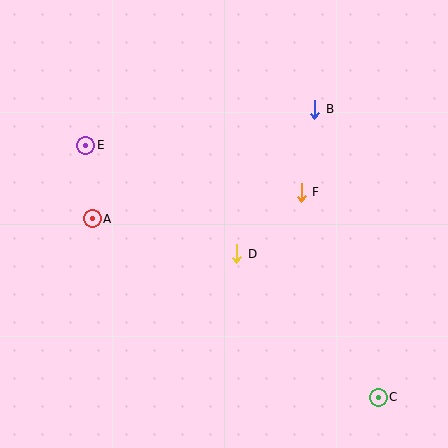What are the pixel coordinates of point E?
Point E is at (86, 145).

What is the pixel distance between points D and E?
The distance between D and E is 186 pixels.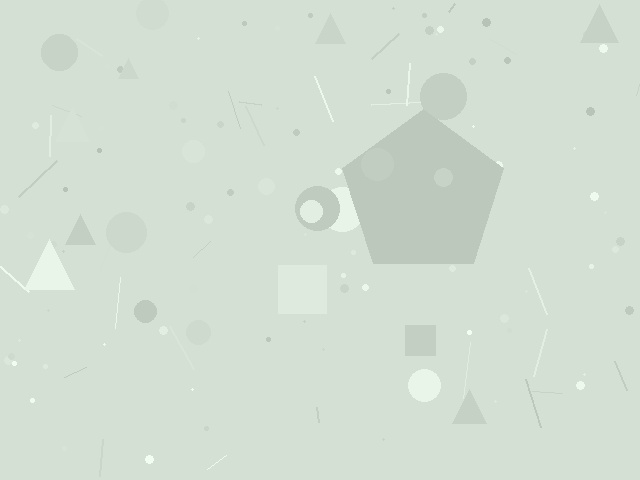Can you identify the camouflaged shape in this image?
The camouflaged shape is a pentagon.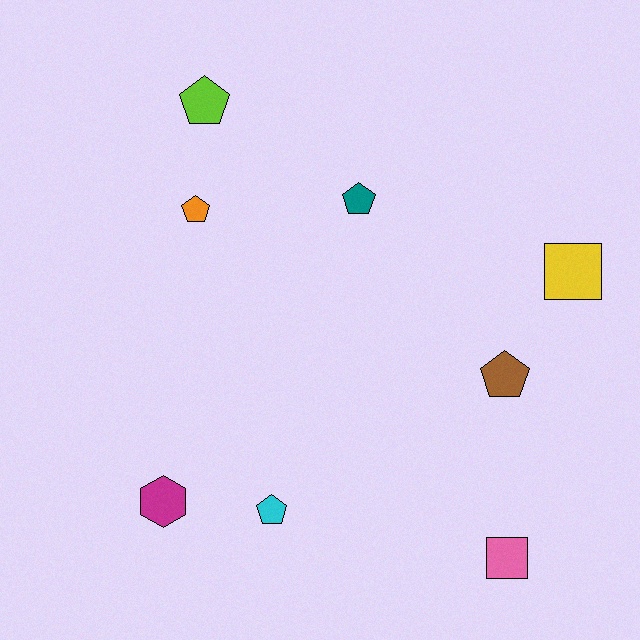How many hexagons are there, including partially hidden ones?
There is 1 hexagon.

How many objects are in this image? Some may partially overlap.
There are 8 objects.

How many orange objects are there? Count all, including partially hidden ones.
There is 1 orange object.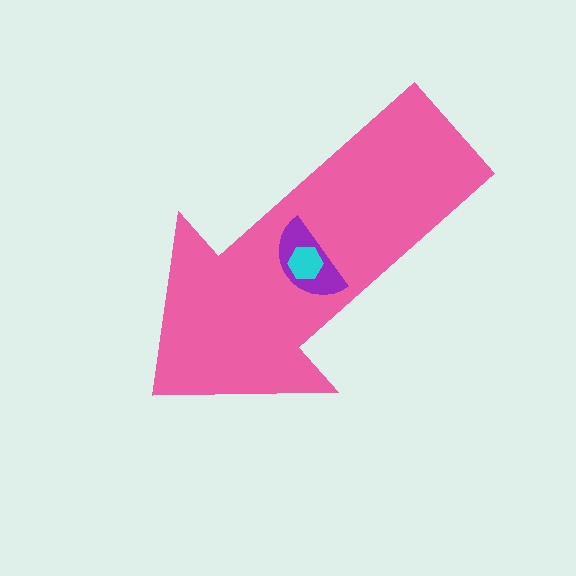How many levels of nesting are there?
3.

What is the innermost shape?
The cyan hexagon.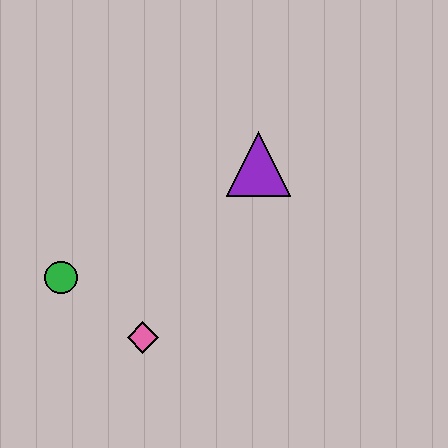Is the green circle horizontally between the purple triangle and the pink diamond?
No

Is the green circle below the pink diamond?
No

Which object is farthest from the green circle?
The purple triangle is farthest from the green circle.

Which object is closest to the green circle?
The pink diamond is closest to the green circle.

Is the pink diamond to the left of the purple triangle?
Yes